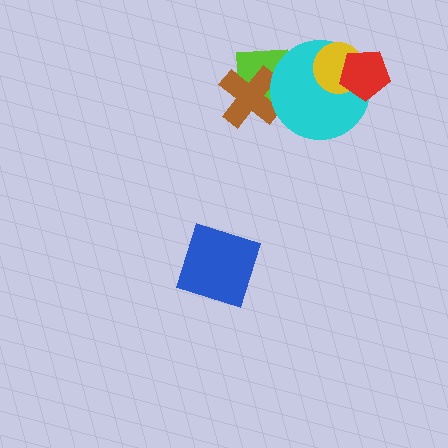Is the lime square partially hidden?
Yes, it is partially covered by another shape.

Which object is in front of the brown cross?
The cyan circle is in front of the brown cross.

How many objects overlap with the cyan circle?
4 objects overlap with the cyan circle.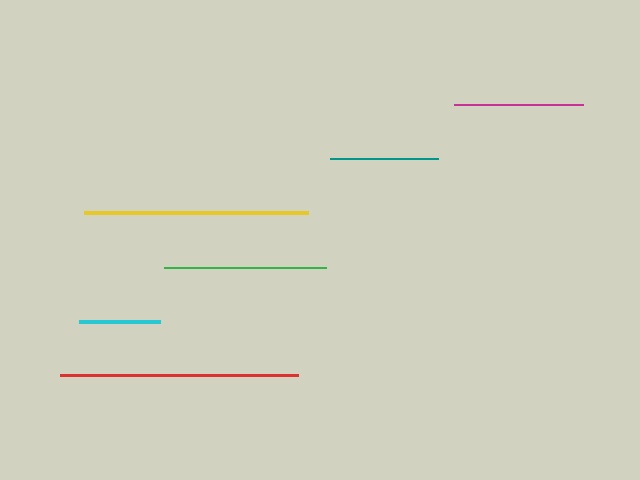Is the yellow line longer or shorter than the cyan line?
The yellow line is longer than the cyan line.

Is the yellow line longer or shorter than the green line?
The yellow line is longer than the green line.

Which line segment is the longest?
The red line is the longest at approximately 237 pixels.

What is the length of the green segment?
The green segment is approximately 162 pixels long.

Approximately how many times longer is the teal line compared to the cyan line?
The teal line is approximately 1.3 times the length of the cyan line.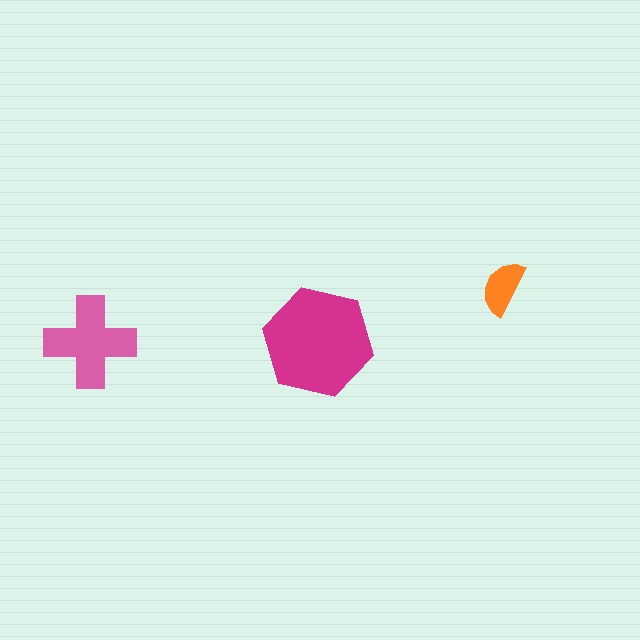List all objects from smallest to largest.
The orange semicircle, the pink cross, the magenta hexagon.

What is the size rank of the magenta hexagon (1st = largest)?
1st.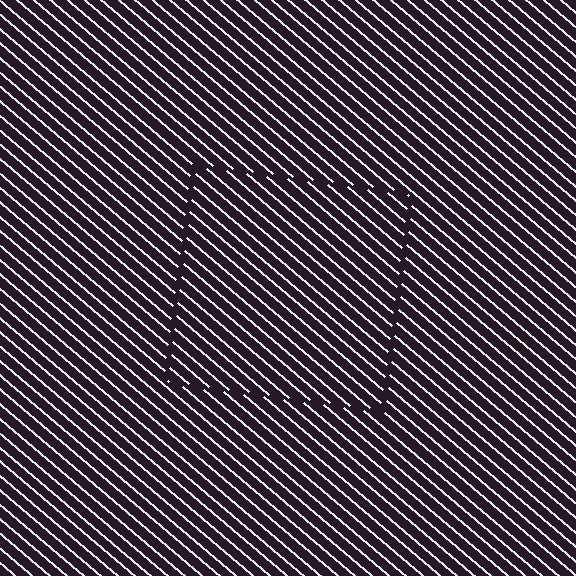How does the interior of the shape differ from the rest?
The interior of the shape contains the same grating, shifted by half a period — the contour is defined by the phase discontinuity where line-ends from the inner and outer gratings abut.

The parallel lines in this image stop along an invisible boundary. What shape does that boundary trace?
An illusory square. The interior of the shape contains the same grating, shifted by half a period — the contour is defined by the phase discontinuity where line-ends from the inner and outer gratings abut.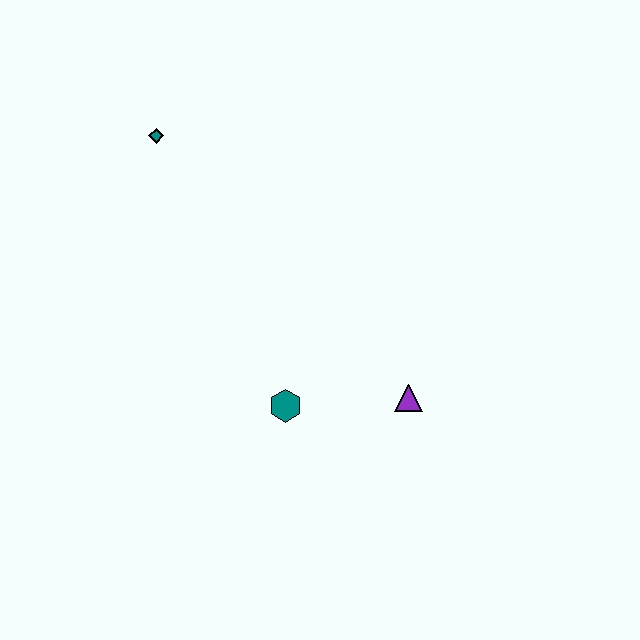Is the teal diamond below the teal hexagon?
No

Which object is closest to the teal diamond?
The teal hexagon is closest to the teal diamond.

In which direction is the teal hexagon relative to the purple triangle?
The teal hexagon is to the left of the purple triangle.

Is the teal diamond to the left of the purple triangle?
Yes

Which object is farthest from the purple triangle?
The teal diamond is farthest from the purple triangle.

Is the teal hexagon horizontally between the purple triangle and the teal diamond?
Yes